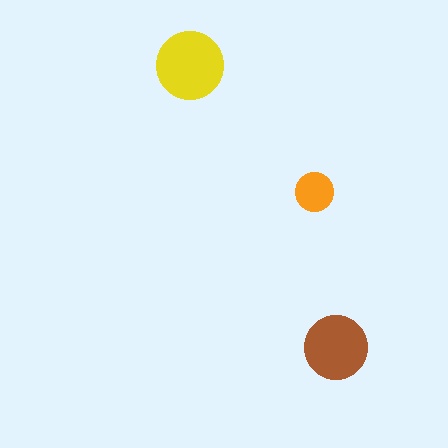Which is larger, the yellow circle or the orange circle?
The yellow one.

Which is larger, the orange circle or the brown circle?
The brown one.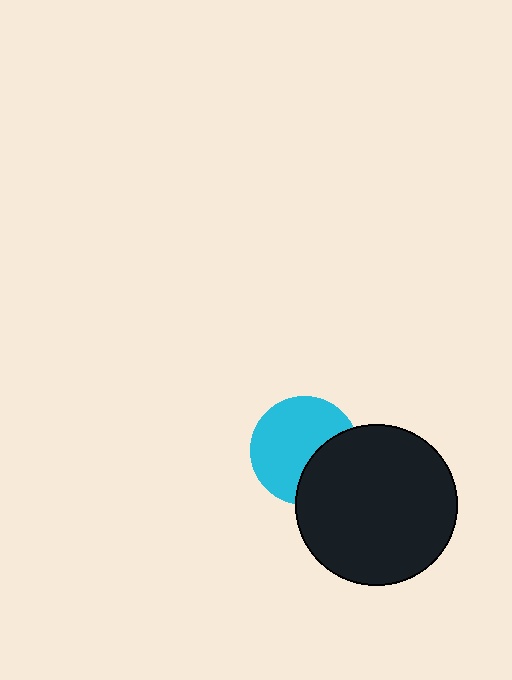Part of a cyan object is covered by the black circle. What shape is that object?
It is a circle.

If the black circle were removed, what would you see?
You would see the complete cyan circle.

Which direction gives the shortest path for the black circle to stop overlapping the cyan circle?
Moving right gives the shortest separation.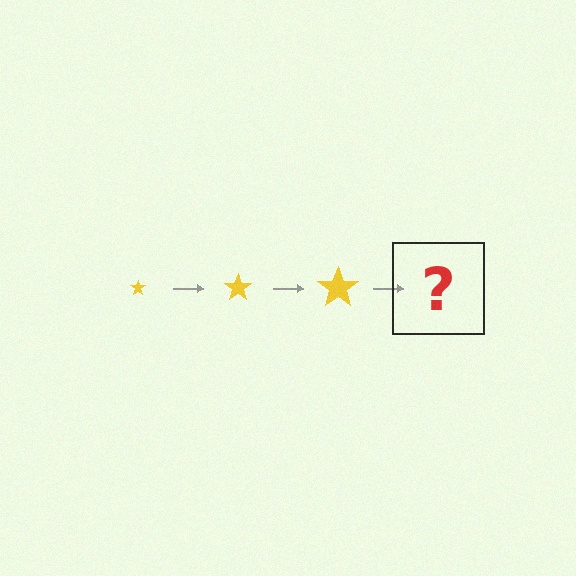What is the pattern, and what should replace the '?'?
The pattern is that the star gets progressively larger each step. The '?' should be a yellow star, larger than the previous one.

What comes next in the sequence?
The next element should be a yellow star, larger than the previous one.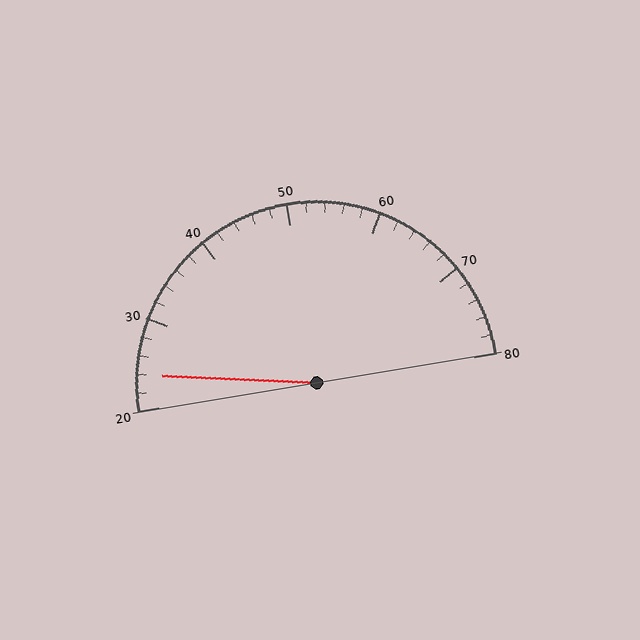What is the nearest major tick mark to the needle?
The nearest major tick mark is 20.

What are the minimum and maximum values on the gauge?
The gauge ranges from 20 to 80.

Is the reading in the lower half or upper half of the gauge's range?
The reading is in the lower half of the range (20 to 80).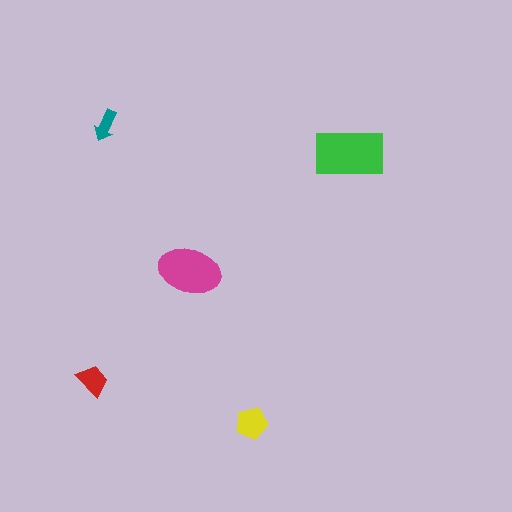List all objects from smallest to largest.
The teal arrow, the red trapezoid, the yellow pentagon, the magenta ellipse, the green rectangle.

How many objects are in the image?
There are 5 objects in the image.